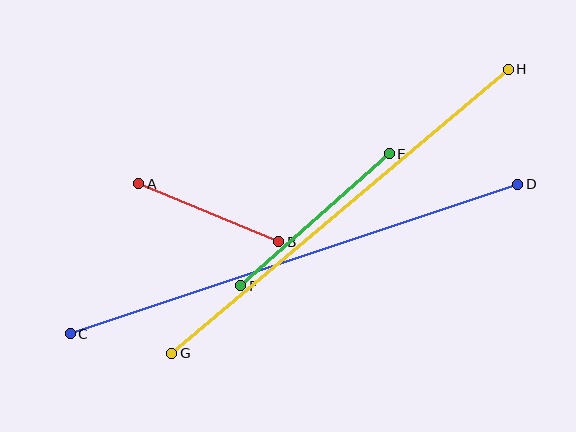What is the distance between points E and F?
The distance is approximately 199 pixels.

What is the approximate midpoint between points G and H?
The midpoint is at approximately (340, 211) pixels.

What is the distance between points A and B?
The distance is approximately 151 pixels.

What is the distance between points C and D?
The distance is approximately 472 pixels.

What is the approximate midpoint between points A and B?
The midpoint is at approximately (209, 213) pixels.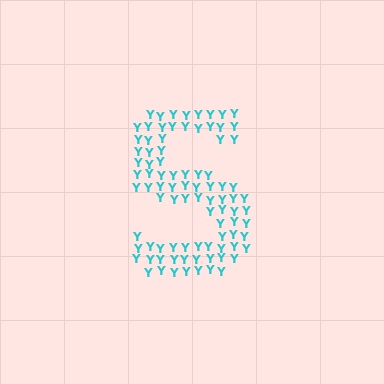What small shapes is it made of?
It is made of small letter Y's.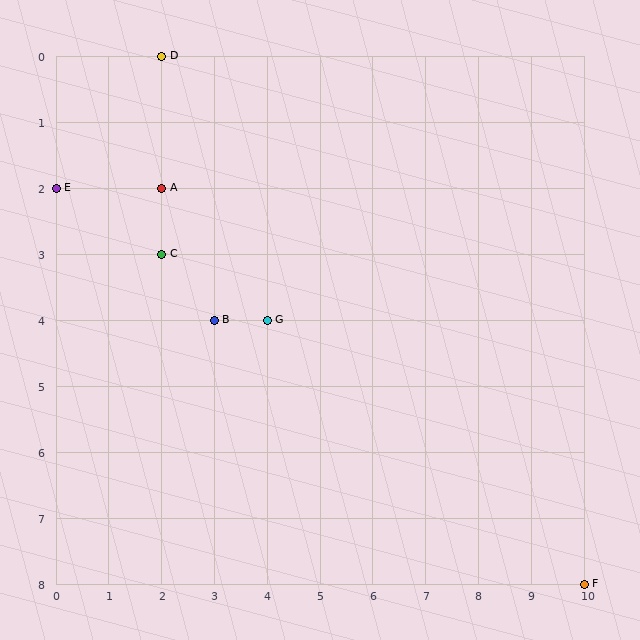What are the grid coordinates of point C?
Point C is at grid coordinates (2, 3).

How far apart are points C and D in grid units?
Points C and D are 3 rows apart.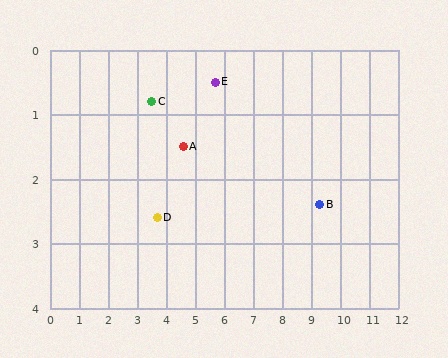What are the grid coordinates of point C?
Point C is at approximately (3.5, 0.8).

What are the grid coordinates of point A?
Point A is at approximately (4.6, 1.5).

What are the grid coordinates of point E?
Point E is at approximately (5.7, 0.5).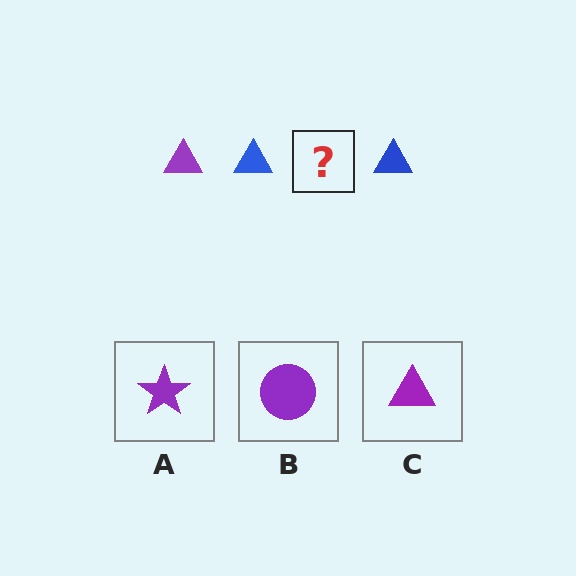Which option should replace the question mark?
Option C.